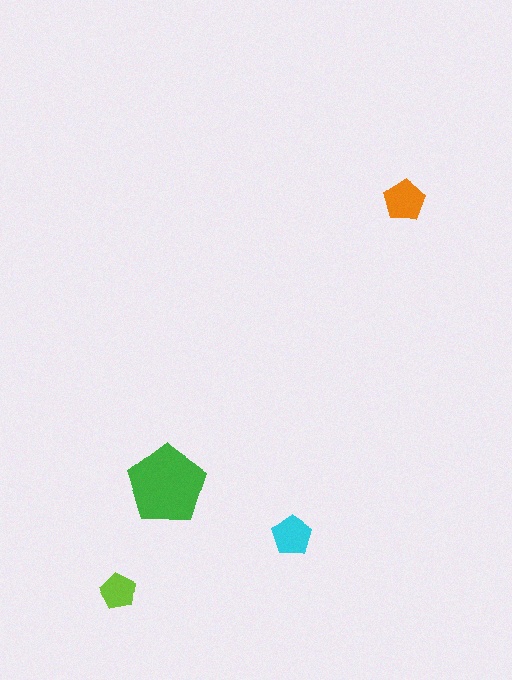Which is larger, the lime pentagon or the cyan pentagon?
The cyan one.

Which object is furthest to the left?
The lime pentagon is leftmost.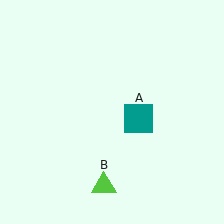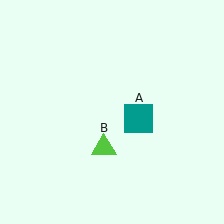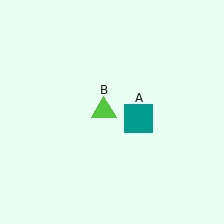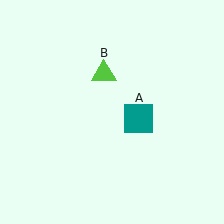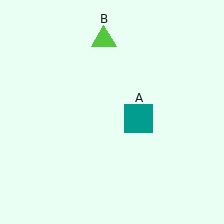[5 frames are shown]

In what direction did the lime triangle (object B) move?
The lime triangle (object B) moved up.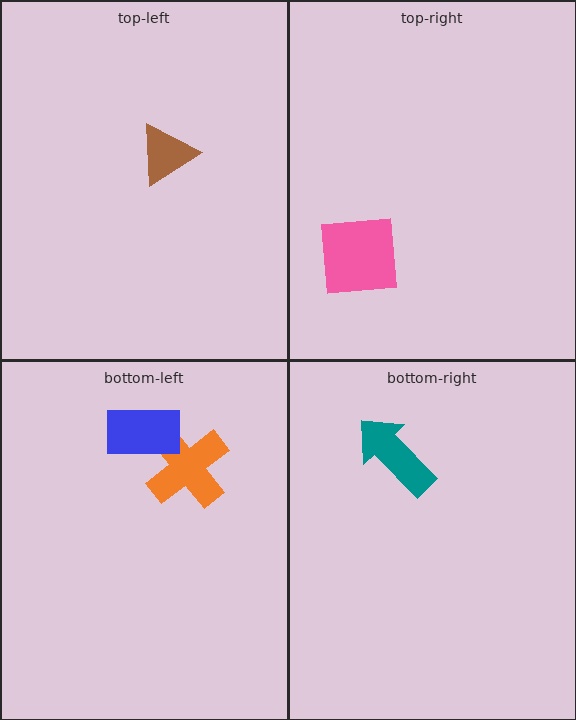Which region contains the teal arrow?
The bottom-right region.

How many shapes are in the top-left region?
1.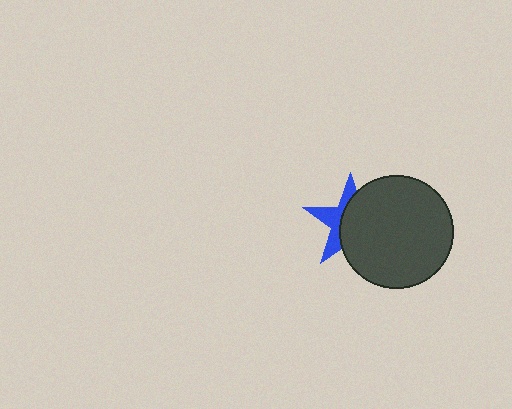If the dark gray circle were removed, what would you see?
You would see the complete blue star.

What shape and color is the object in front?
The object in front is a dark gray circle.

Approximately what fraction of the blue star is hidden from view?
Roughly 60% of the blue star is hidden behind the dark gray circle.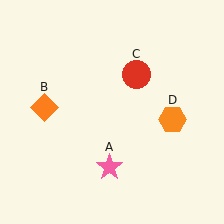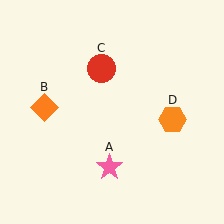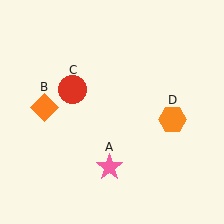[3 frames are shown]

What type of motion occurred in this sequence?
The red circle (object C) rotated counterclockwise around the center of the scene.